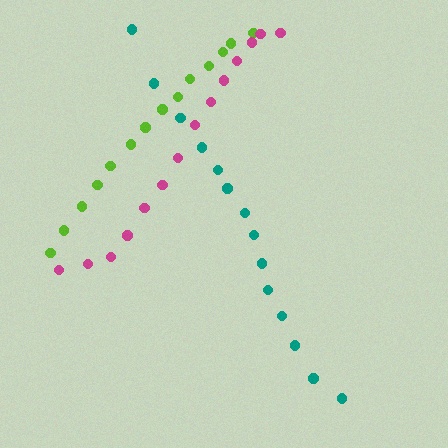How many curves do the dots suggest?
There are 3 distinct paths.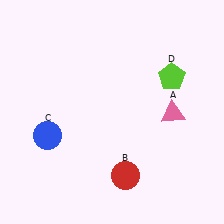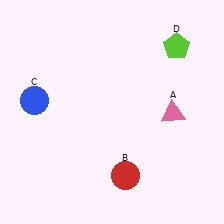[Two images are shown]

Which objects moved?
The objects that moved are: the blue circle (C), the lime pentagon (D).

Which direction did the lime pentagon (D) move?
The lime pentagon (D) moved up.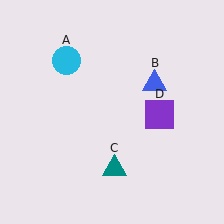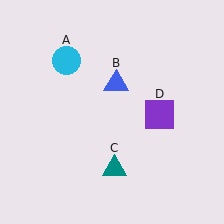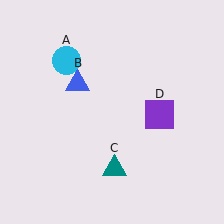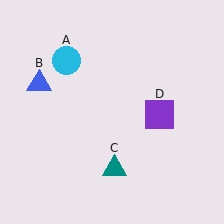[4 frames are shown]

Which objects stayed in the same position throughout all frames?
Cyan circle (object A) and teal triangle (object C) and purple square (object D) remained stationary.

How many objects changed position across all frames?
1 object changed position: blue triangle (object B).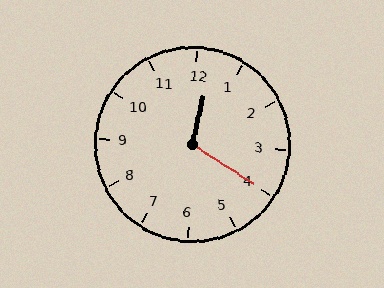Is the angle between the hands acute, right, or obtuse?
It is obtuse.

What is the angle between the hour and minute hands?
Approximately 110 degrees.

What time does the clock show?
12:20.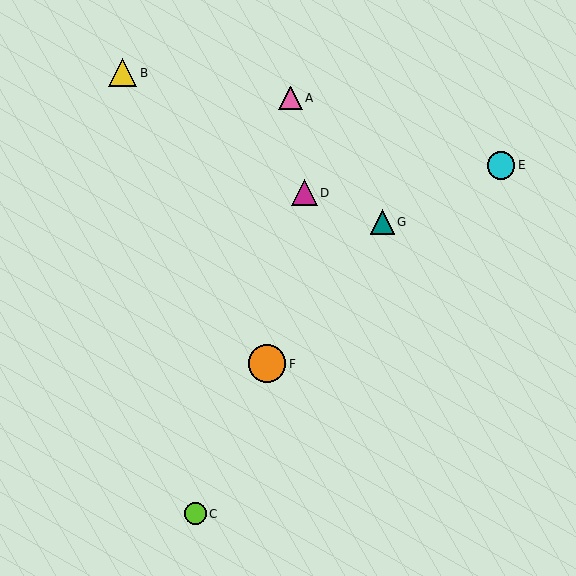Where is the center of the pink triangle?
The center of the pink triangle is at (291, 98).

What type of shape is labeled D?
Shape D is a magenta triangle.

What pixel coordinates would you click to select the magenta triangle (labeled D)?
Click at (304, 193) to select the magenta triangle D.